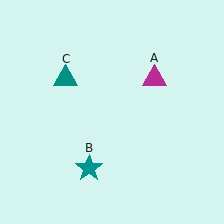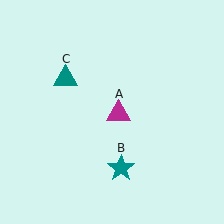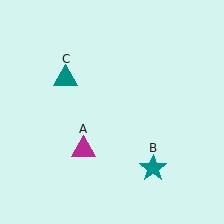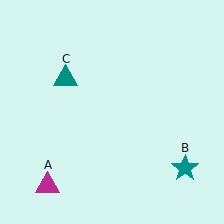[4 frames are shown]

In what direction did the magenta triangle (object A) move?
The magenta triangle (object A) moved down and to the left.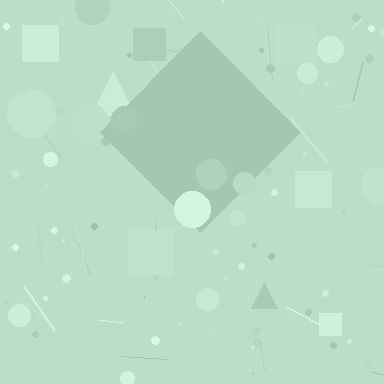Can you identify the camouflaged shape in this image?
The camouflaged shape is a diamond.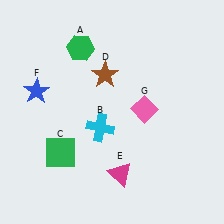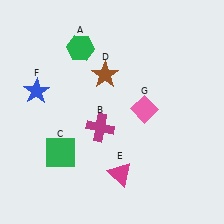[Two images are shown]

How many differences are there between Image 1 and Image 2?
There is 1 difference between the two images.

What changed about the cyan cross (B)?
In Image 1, B is cyan. In Image 2, it changed to magenta.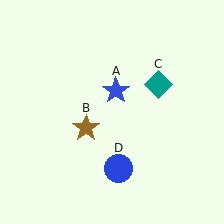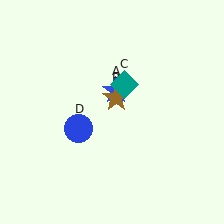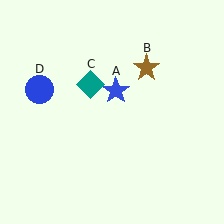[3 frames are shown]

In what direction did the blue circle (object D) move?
The blue circle (object D) moved up and to the left.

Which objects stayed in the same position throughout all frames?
Blue star (object A) remained stationary.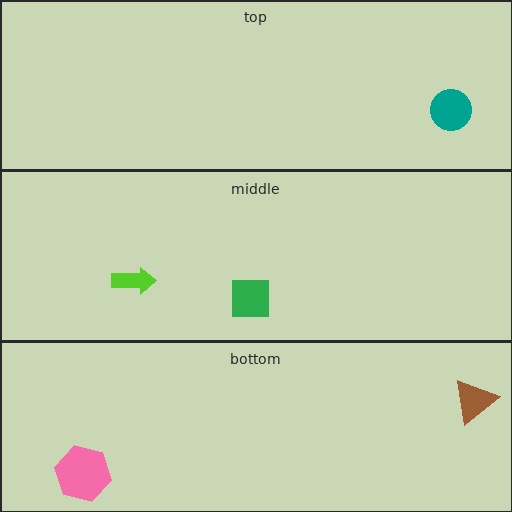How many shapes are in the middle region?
2.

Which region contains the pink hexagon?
The bottom region.